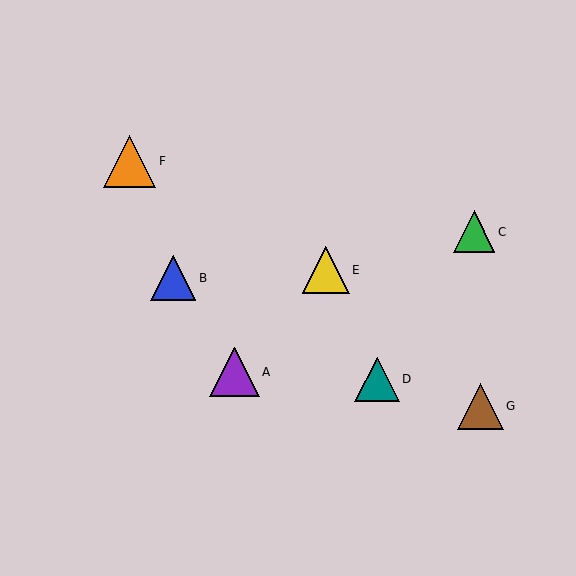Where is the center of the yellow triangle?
The center of the yellow triangle is at (326, 270).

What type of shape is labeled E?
Shape E is a yellow triangle.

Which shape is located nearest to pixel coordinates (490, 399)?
The brown triangle (labeled G) at (480, 406) is nearest to that location.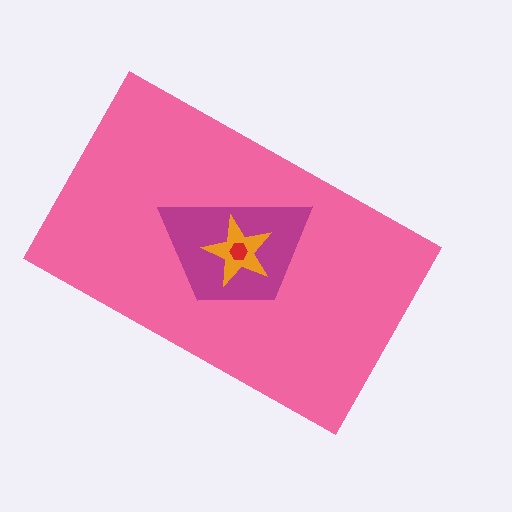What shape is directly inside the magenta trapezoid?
The orange star.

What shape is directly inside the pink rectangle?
The magenta trapezoid.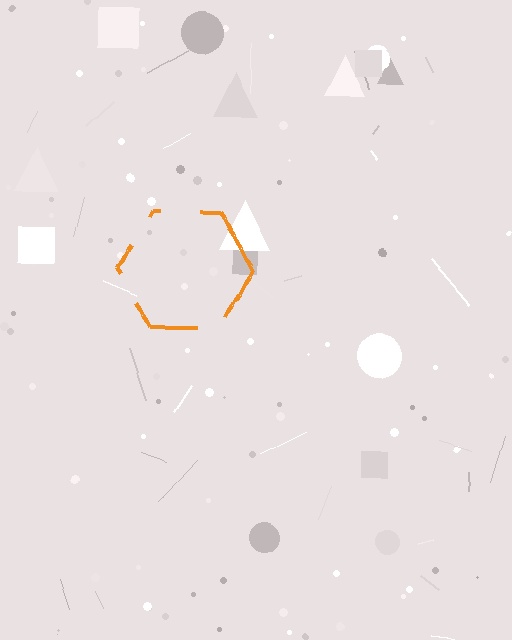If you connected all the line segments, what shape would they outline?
They would outline a hexagon.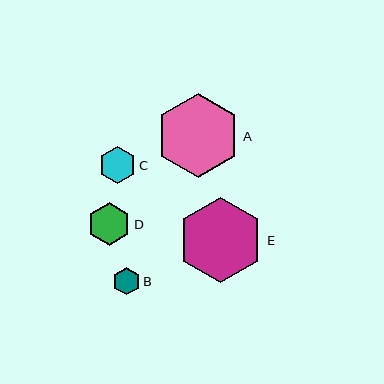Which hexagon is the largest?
Hexagon E is the largest with a size of approximately 85 pixels.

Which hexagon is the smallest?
Hexagon B is the smallest with a size of approximately 27 pixels.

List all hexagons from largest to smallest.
From largest to smallest: E, A, D, C, B.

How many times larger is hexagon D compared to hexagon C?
Hexagon D is approximately 1.2 times the size of hexagon C.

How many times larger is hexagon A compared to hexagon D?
Hexagon A is approximately 2.0 times the size of hexagon D.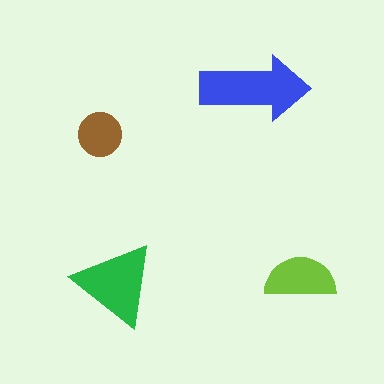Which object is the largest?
The blue arrow.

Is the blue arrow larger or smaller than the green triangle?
Larger.